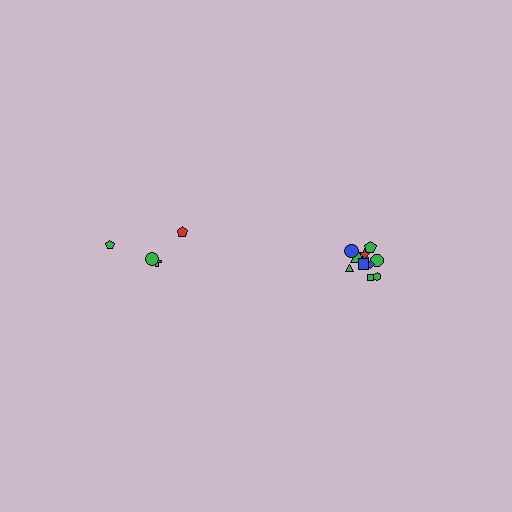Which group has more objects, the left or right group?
The right group.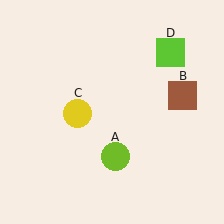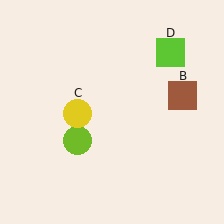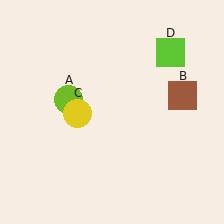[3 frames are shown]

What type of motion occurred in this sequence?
The lime circle (object A) rotated clockwise around the center of the scene.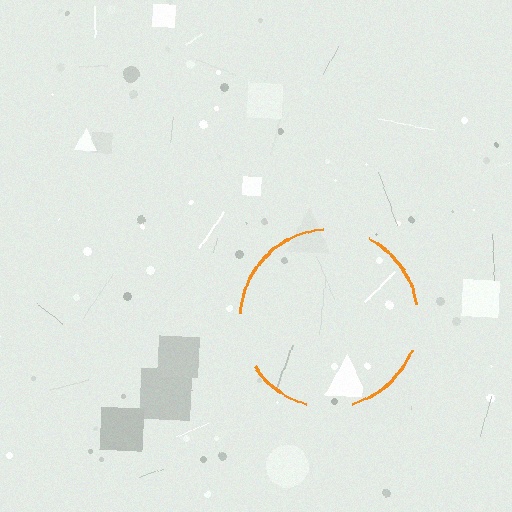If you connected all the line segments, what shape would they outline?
They would outline a circle.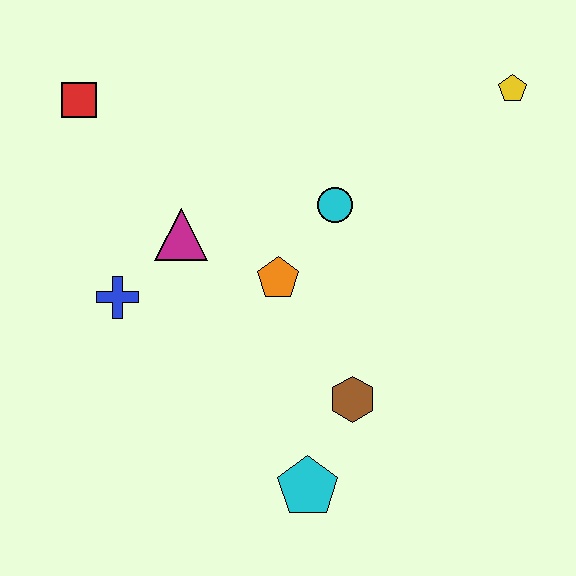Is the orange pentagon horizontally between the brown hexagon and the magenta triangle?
Yes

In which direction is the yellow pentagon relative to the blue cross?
The yellow pentagon is to the right of the blue cross.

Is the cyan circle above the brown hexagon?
Yes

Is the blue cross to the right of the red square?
Yes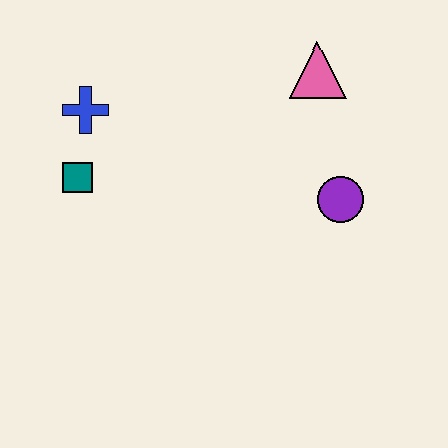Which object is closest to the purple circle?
The pink triangle is closest to the purple circle.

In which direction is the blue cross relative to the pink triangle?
The blue cross is to the left of the pink triangle.